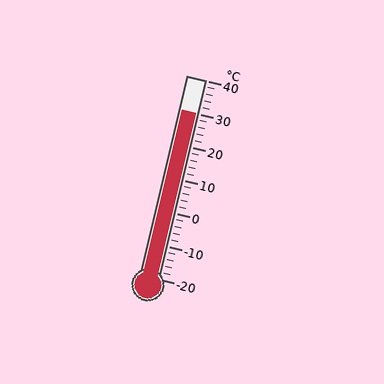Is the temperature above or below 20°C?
The temperature is above 20°C.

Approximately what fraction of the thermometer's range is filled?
The thermometer is filled to approximately 85% of its range.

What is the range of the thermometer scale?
The thermometer scale ranges from -20°C to 40°C.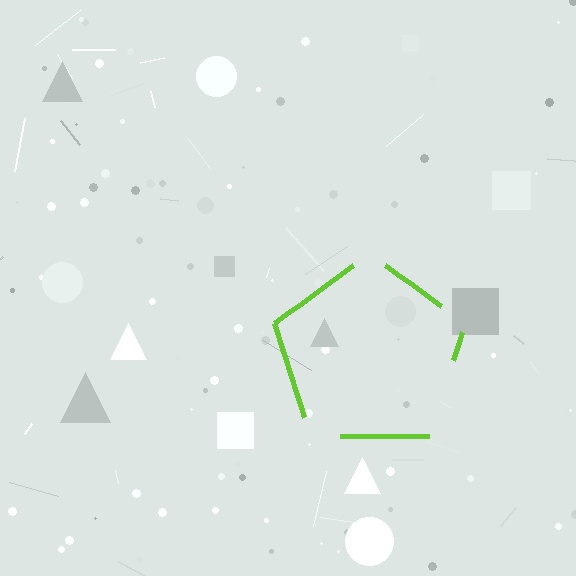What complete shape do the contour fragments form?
The contour fragments form a pentagon.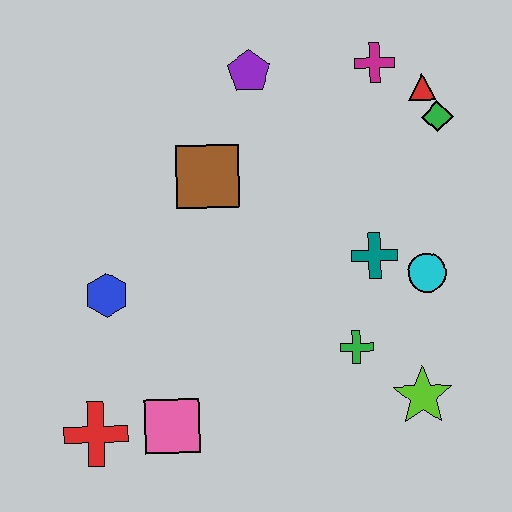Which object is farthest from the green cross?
The purple pentagon is farthest from the green cross.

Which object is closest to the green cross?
The lime star is closest to the green cross.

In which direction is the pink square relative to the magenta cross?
The pink square is below the magenta cross.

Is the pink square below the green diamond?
Yes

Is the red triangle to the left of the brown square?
No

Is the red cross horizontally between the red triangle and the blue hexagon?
No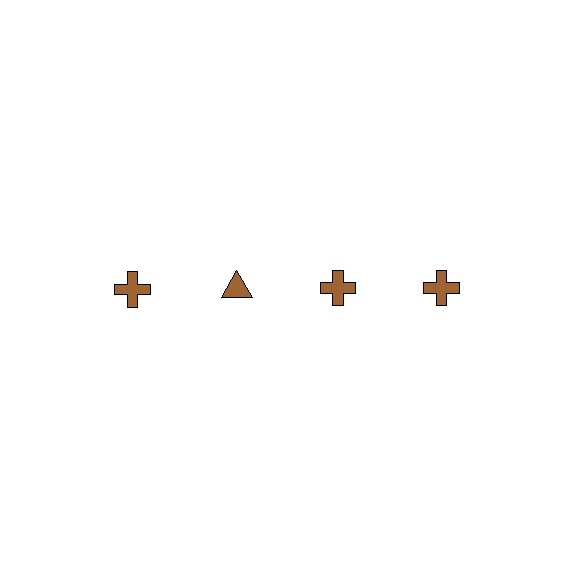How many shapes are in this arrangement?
There are 4 shapes arranged in a grid pattern.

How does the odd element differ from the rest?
It has a different shape: triangle instead of cross.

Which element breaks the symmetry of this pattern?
The brown triangle in the top row, second from left column breaks the symmetry. All other shapes are brown crosses.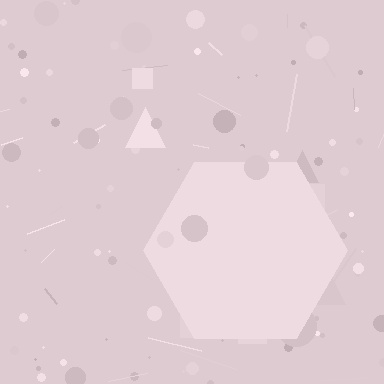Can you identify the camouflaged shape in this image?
The camouflaged shape is a hexagon.